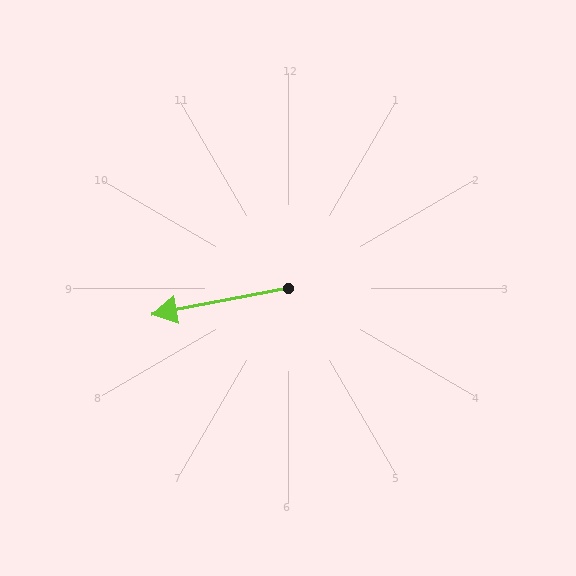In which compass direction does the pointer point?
West.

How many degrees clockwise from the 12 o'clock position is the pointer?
Approximately 259 degrees.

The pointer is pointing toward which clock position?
Roughly 9 o'clock.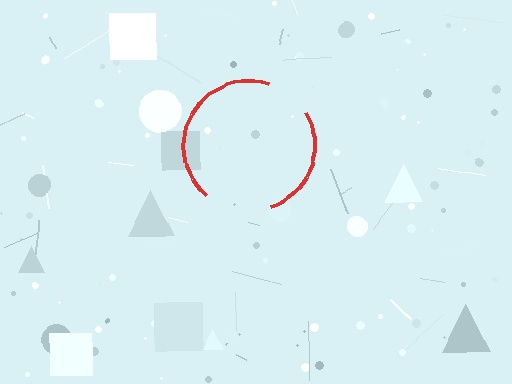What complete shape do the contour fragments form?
The contour fragments form a circle.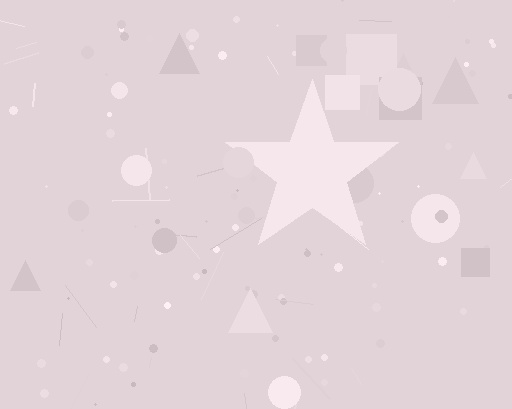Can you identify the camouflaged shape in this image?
The camouflaged shape is a star.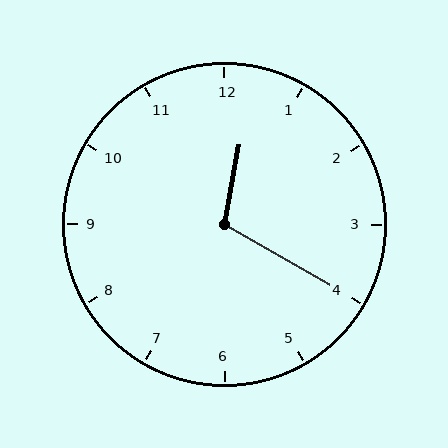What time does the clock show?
12:20.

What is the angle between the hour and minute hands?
Approximately 110 degrees.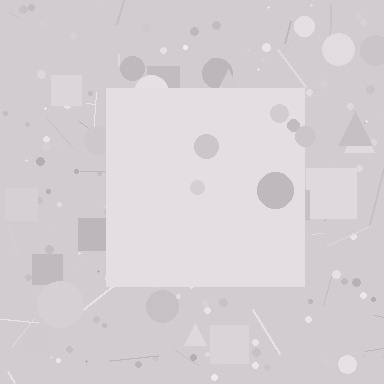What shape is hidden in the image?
A square is hidden in the image.